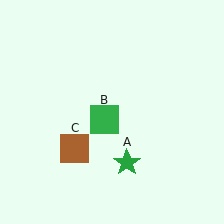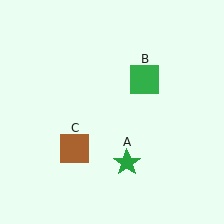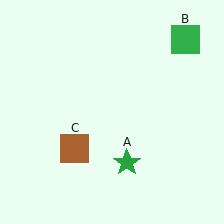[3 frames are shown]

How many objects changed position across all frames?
1 object changed position: green square (object B).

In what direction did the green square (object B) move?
The green square (object B) moved up and to the right.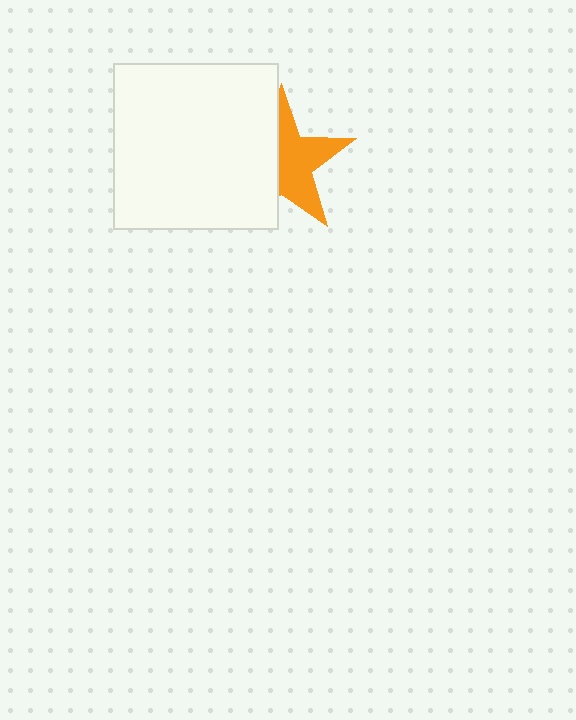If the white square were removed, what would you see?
You would see the complete orange star.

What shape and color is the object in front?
The object in front is a white square.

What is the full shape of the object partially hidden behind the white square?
The partially hidden object is an orange star.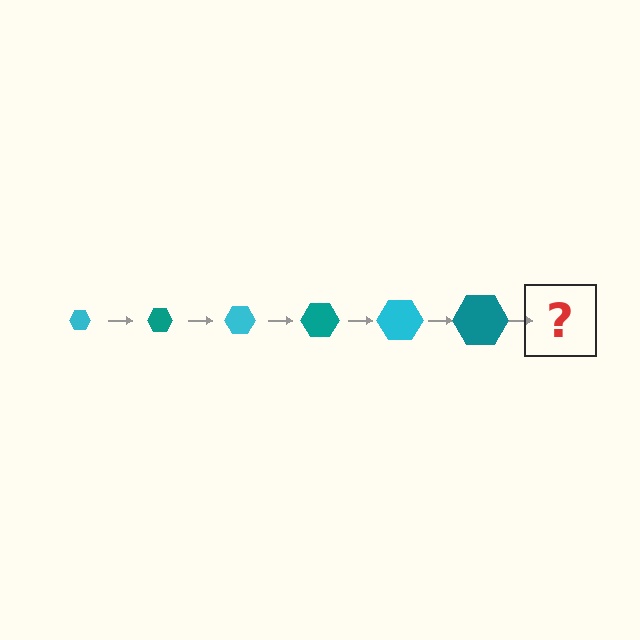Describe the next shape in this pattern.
It should be a cyan hexagon, larger than the previous one.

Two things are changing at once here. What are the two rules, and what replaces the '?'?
The two rules are that the hexagon grows larger each step and the color cycles through cyan and teal. The '?' should be a cyan hexagon, larger than the previous one.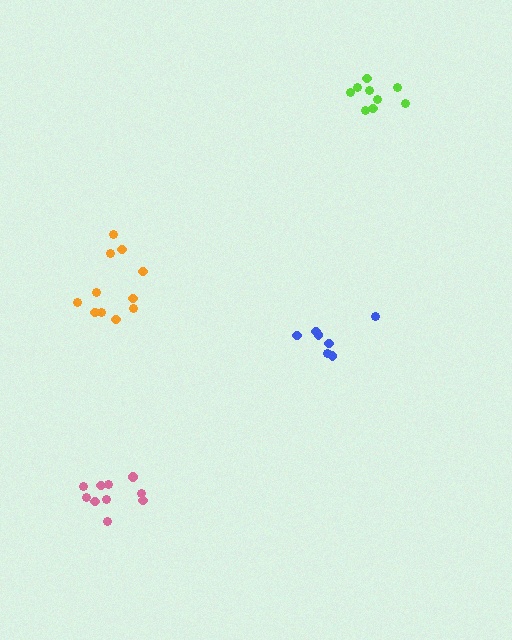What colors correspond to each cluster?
The clusters are colored: orange, lime, pink, blue.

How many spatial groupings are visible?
There are 4 spatial groupings.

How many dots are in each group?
Group 1: 11 dots, Group 2: 9 dots, Group 3: 10 dots, Group 4: 7 dots (37 total).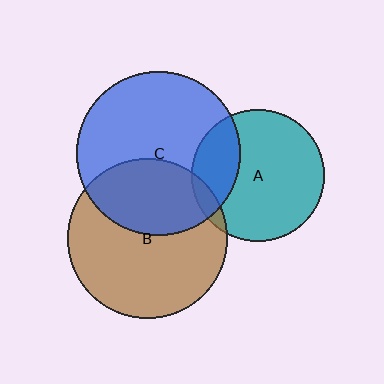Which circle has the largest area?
Circle C (blue).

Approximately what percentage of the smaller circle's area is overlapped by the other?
Approximately 25%.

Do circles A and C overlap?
Yes.